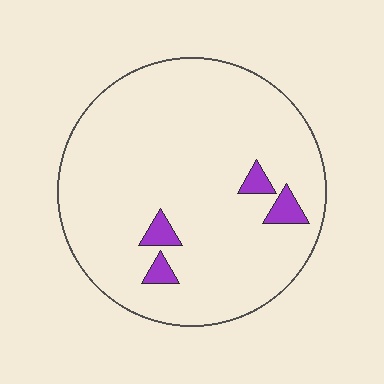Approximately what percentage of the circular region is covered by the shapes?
Approximately 5%.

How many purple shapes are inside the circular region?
4.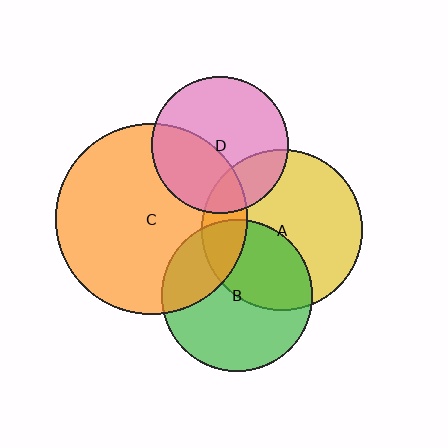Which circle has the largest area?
Circle C (orange).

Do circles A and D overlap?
Yes.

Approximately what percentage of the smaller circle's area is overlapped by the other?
Approximately 20%.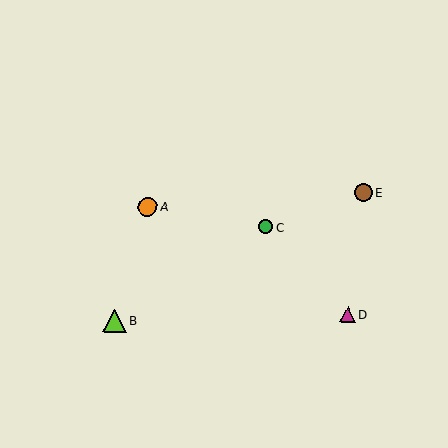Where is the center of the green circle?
The center of the green circle is at (265, 227).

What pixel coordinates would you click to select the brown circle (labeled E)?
Click at (363, 192) to select the brown circle E.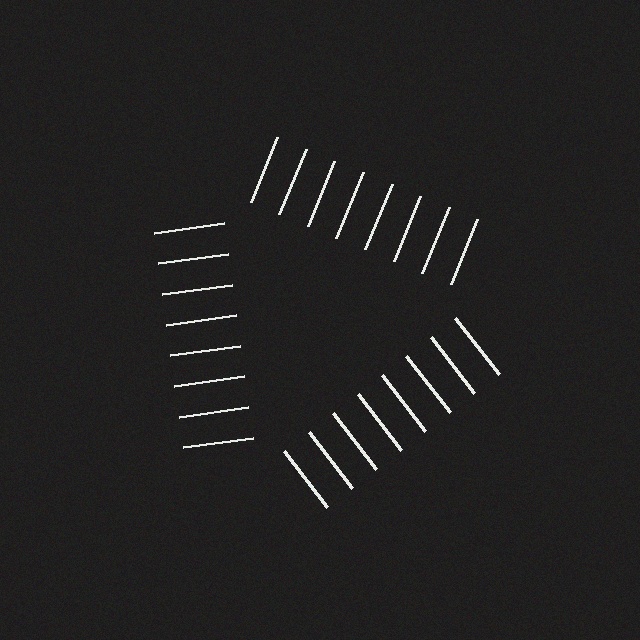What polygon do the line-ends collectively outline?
An illusory triangle — the line segments terminate on its edges but no continuous stroke is drawn.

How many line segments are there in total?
24 — 8 along each of the 3 edges.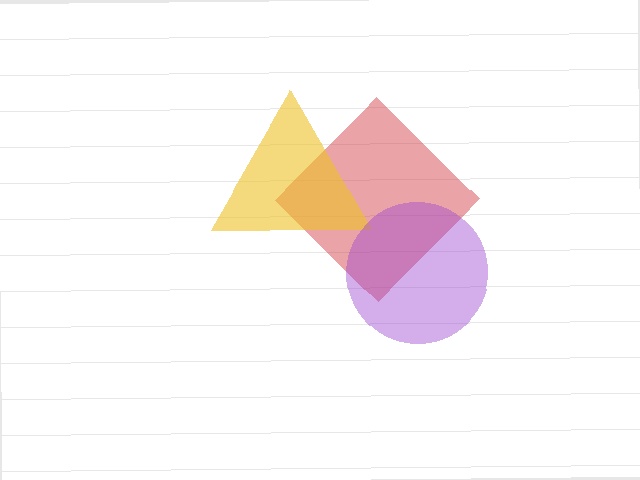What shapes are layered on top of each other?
The layered shapes are: a red diamond, a yellow triangle, a purple circle.